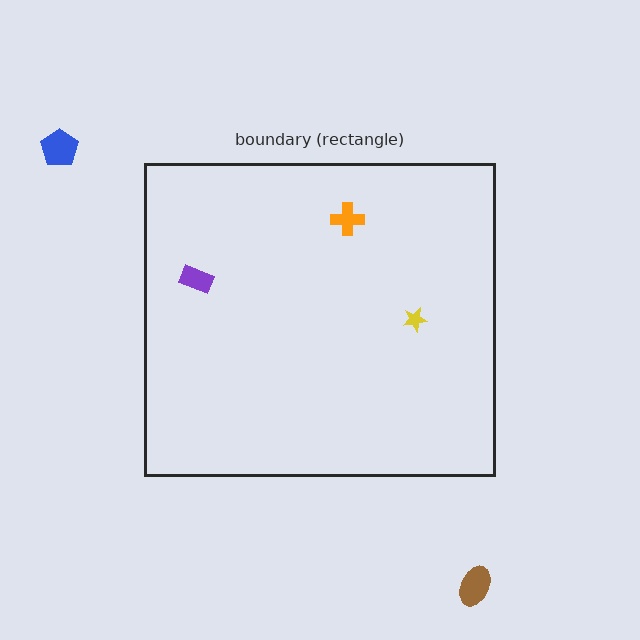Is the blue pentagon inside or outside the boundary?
Outside.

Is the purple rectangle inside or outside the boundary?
Inside.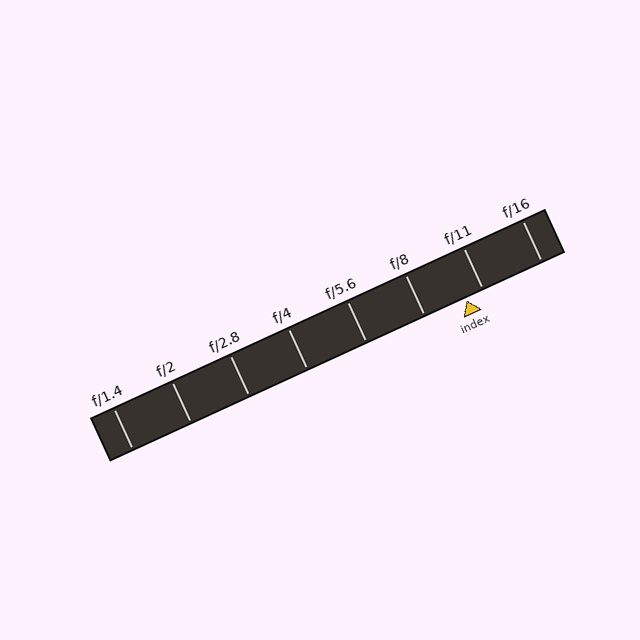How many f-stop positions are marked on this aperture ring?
There are 8 f-stop positions marked.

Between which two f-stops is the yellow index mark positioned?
The index mark is between f/8 and f/11.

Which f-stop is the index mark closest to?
The index mark is closest to f/11.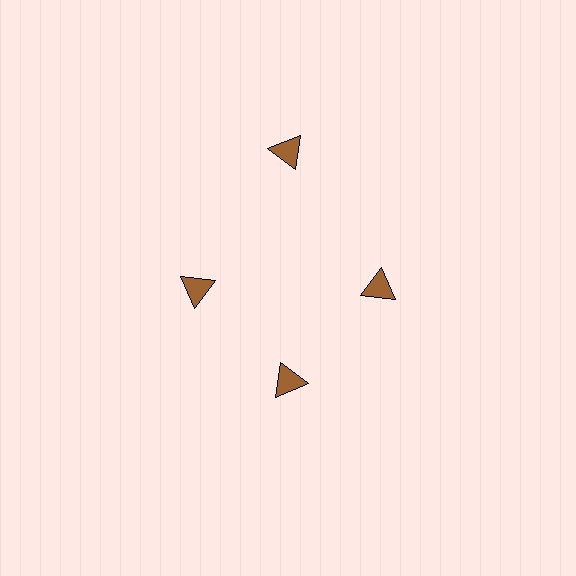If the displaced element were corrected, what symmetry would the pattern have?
It would have 4-fold rotational symmetry — the pattern would map onto itself every 90 degrees.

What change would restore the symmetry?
The symmetry would be restored by moving it inward, back onto the ring so that all 4 triangles sit at equal angles and equal distance from the center.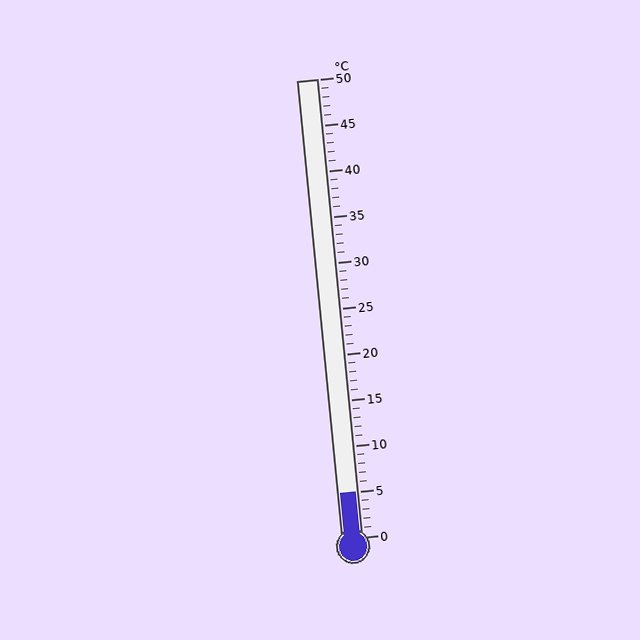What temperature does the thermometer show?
The thermometer shows approximately 5°C.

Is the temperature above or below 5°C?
The temperature is at 5°C.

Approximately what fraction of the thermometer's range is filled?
The thermometer is filled to approximately 10% of its range.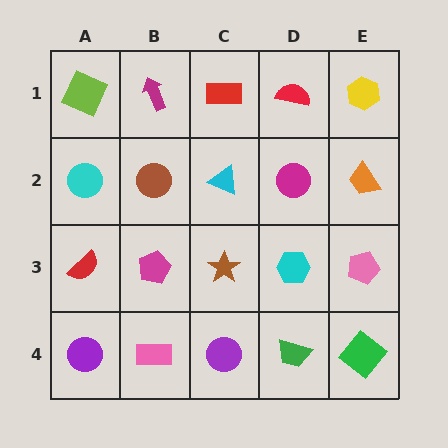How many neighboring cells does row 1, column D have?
3.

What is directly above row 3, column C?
A cyan triangle.